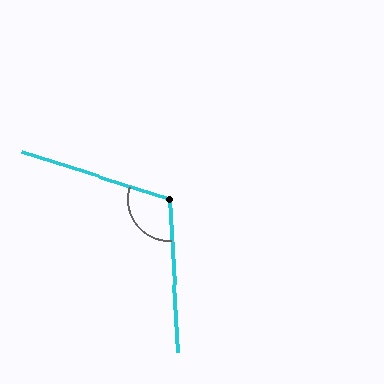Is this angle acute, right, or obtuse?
It is obtuse.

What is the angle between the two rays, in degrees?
Approximately 111 degrees.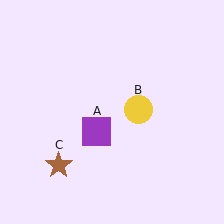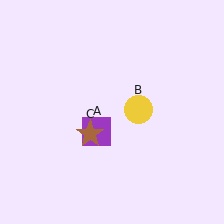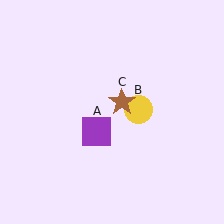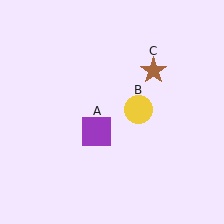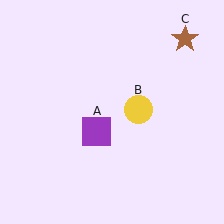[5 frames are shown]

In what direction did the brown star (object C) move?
The brown star (object C) moved up and to the right.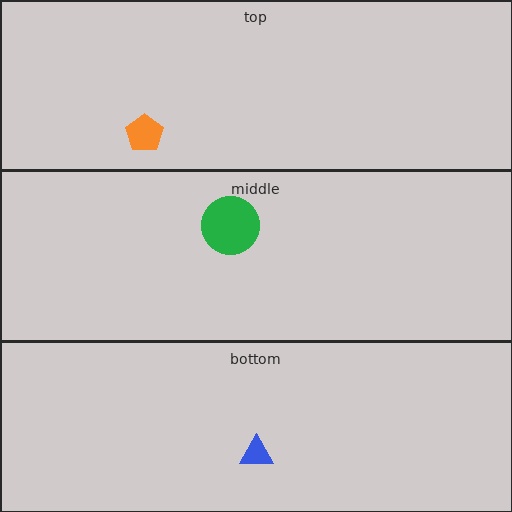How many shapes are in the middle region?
1.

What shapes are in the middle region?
The green circle.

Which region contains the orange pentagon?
The top region.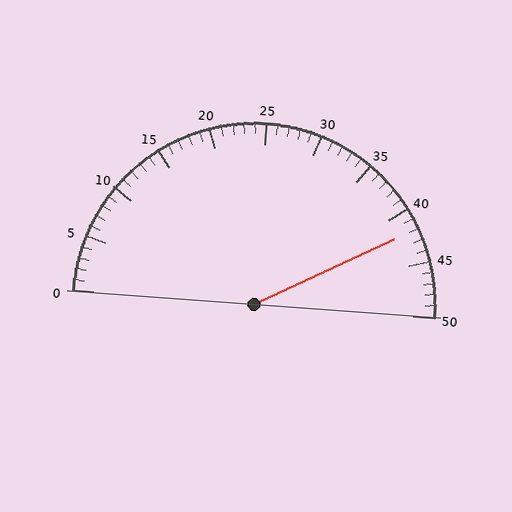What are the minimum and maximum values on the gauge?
The gauge ranges from 0 to 50.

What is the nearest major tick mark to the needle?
The nearest major tick mark is 40.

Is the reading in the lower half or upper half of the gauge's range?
The reading is in the upper half of the range (0 to 50).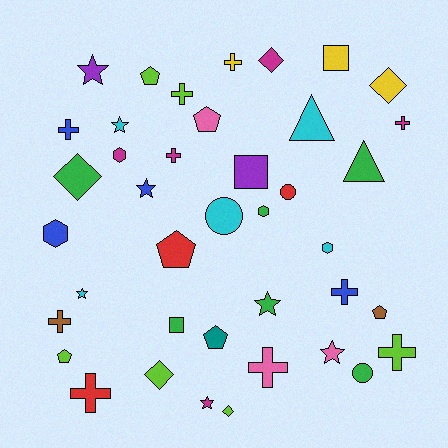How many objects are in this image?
There are 40 objects.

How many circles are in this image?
There are 3 circles.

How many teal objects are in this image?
There is 1 teal object.